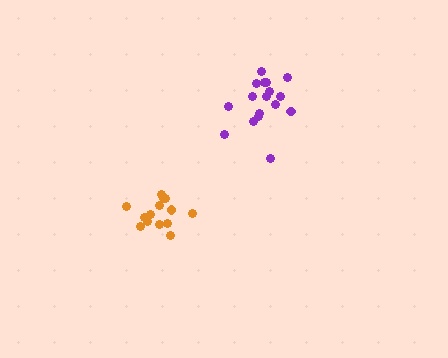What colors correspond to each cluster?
The clusters are colored: orange, purple.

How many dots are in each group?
Group 1: 14 dots, Group 2: 17 dots (31 total).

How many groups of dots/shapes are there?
There are 2 groups.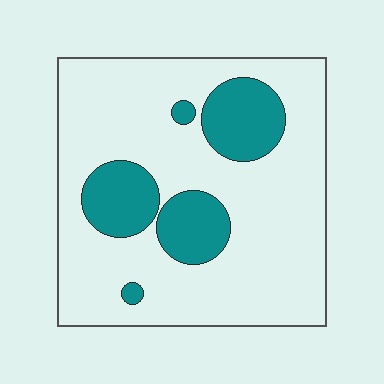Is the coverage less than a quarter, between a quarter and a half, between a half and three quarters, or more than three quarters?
Less than a quarter.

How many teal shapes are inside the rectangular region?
5.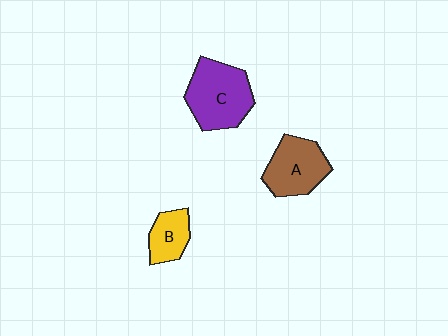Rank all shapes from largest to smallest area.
From largest to smallest: C (purple), A (brown), B (yellow).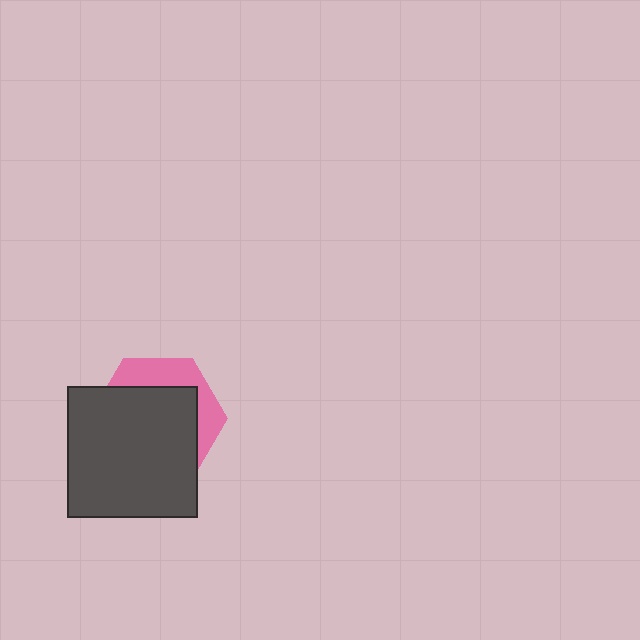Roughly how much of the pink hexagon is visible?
A small part of it is visible (roughly 30%).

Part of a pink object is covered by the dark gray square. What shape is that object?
It is a hexagon.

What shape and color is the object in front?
The object in front is a dark gray square.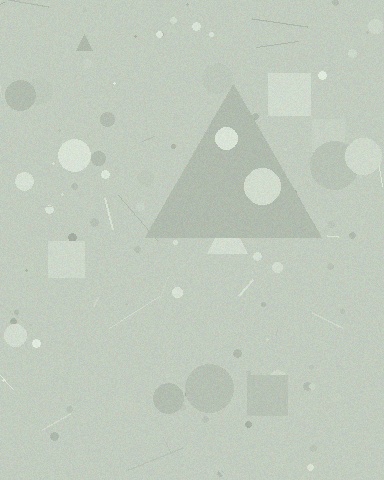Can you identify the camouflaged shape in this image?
The camouflaged shape is a triangle.